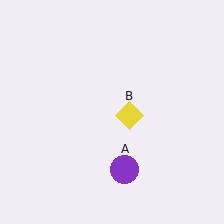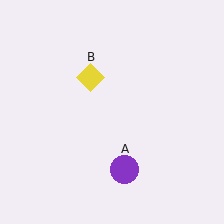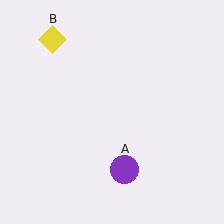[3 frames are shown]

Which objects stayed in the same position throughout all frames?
Purple circle (object A) remained stationary.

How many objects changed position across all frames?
1 object changed position: yellow diamond (object B).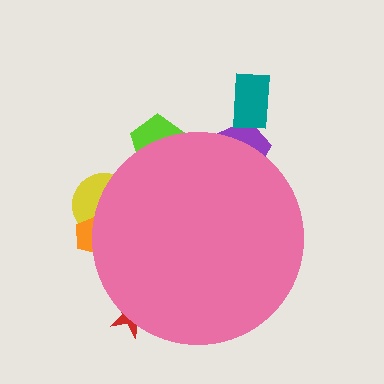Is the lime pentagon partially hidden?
Yes, the lime pentagon is partially hidden behind the pink circle.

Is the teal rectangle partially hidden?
No, the teal rectangle is fully visible.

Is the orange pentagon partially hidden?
Yes, the orange pentagon is partially hidden behind the pink circle.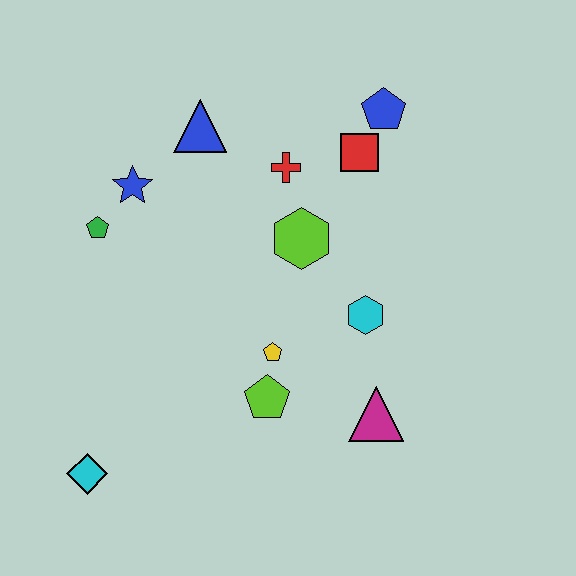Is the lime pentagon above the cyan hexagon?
No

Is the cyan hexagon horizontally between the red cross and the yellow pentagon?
No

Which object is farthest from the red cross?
The cyan diamond is farthest from the red cross.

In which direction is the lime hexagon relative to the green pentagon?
The lime hexagon is to the right of the green pentagon.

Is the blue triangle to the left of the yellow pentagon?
Yes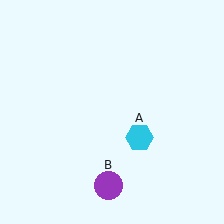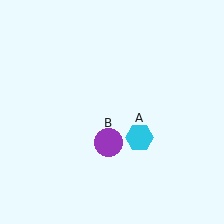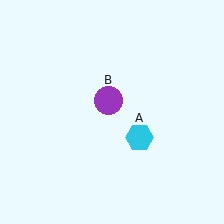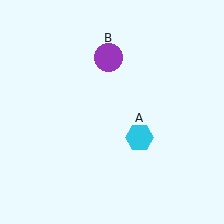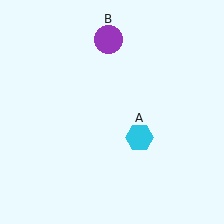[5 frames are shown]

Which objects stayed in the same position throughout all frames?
Cyan hexagon (object A) remained stationary.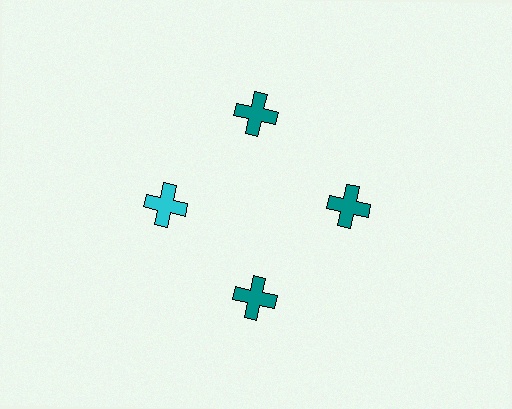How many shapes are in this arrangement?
There are 4 shapes arranged in a ring pattern.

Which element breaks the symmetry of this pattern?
The cyan cross at roughly the 9 o'clock position breaks the symmetry. All other shapes are teal crosses.